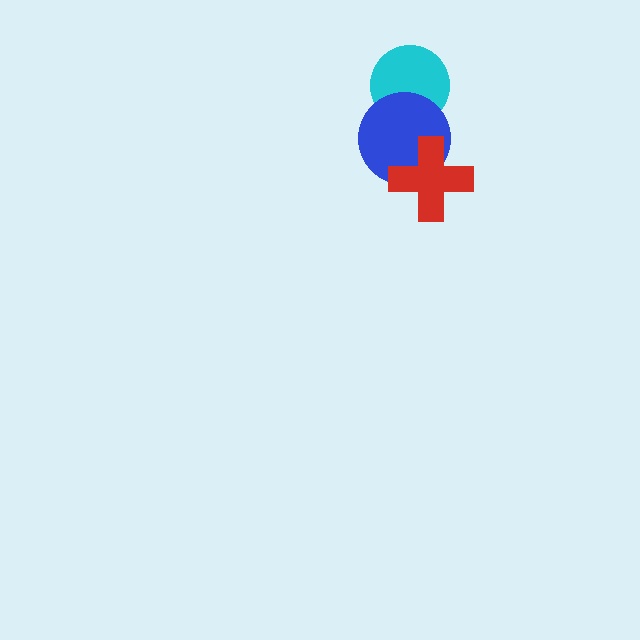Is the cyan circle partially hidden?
Yes, it is partially covered by another shape.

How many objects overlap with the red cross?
1 object overlaps with the red cross.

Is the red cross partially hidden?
No, no other shape covers it.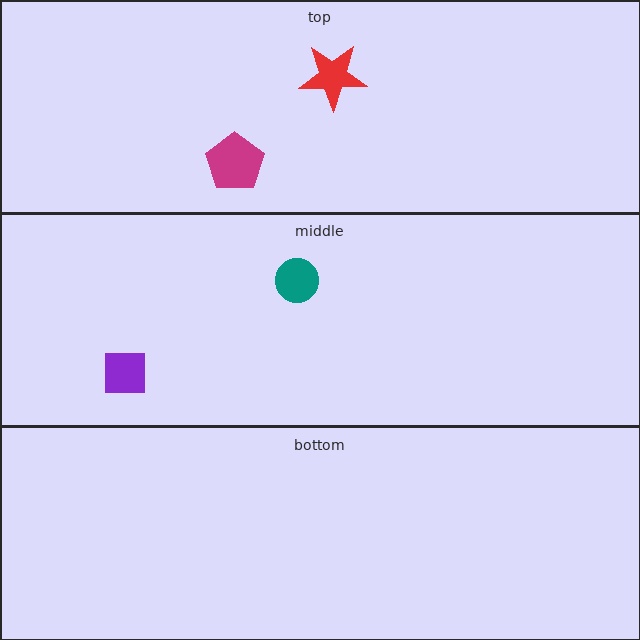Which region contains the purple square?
The middle region.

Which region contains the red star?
The top region.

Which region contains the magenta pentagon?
The top region.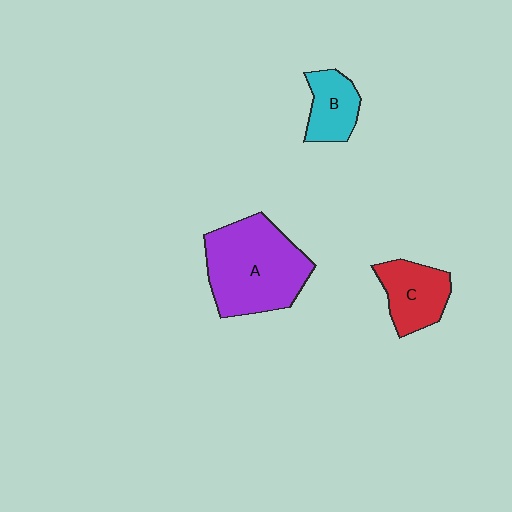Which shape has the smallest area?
Shape B (cyan).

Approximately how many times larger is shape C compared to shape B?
Approximately 1.3 times.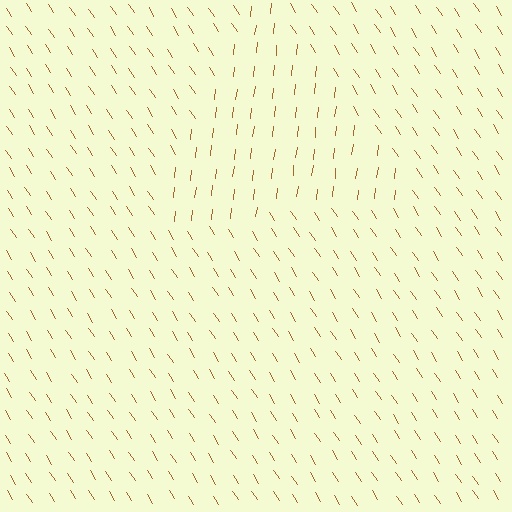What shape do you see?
I see a triangle.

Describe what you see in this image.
The image is filled with small brown line segments. A triangle region in the image has lines oriented differently from the surrounding lines, creating a visible texture boundary.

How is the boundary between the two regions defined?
The boundary is defined purely by a change in line orientation (approximately 40 degrees difference). All lines are the same color and thickness.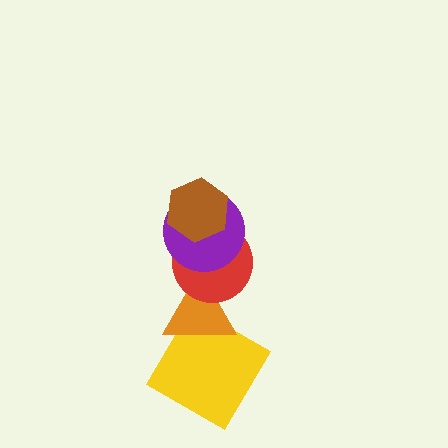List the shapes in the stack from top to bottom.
From top to bottom: the brown hexagon, the purple circle, the red circle, the orange triangle, the yellow diamond.